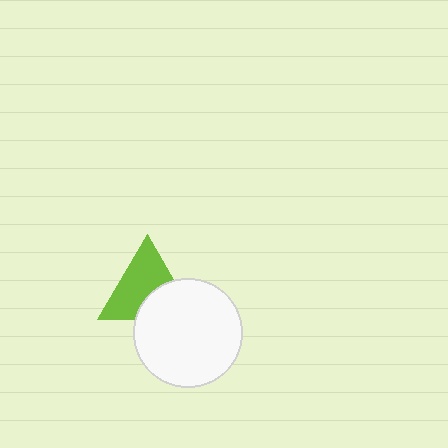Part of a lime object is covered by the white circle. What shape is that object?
It is a triangle.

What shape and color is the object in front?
The object in front is a white circle.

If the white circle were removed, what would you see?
You would see the complete lime triangle.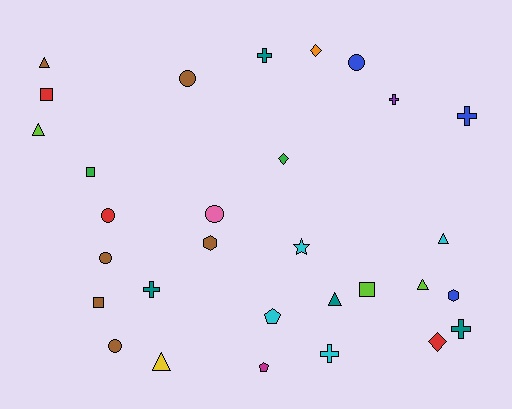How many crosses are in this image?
There are 6 crosses.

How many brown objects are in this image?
There are 6 brown objects.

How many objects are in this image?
There are 30 objects.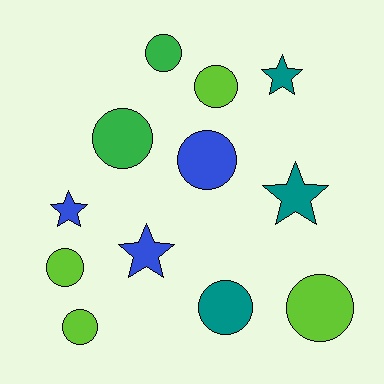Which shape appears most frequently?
Circle, with 8 objects.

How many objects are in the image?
There are 12 objects.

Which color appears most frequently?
Lime, with 4 objects.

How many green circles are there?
There are 2 green circles.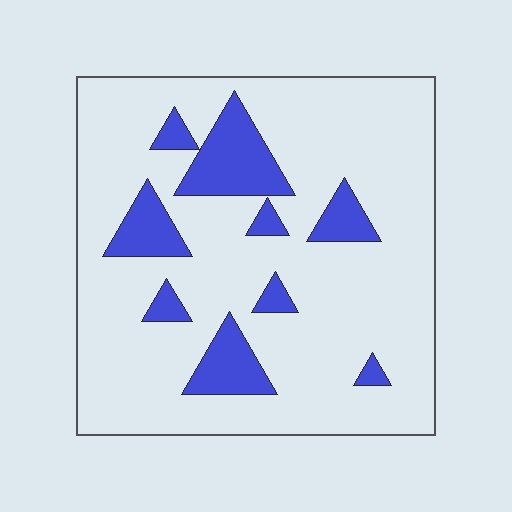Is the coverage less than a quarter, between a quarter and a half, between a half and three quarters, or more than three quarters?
Less than a quarter.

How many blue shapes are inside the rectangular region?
9.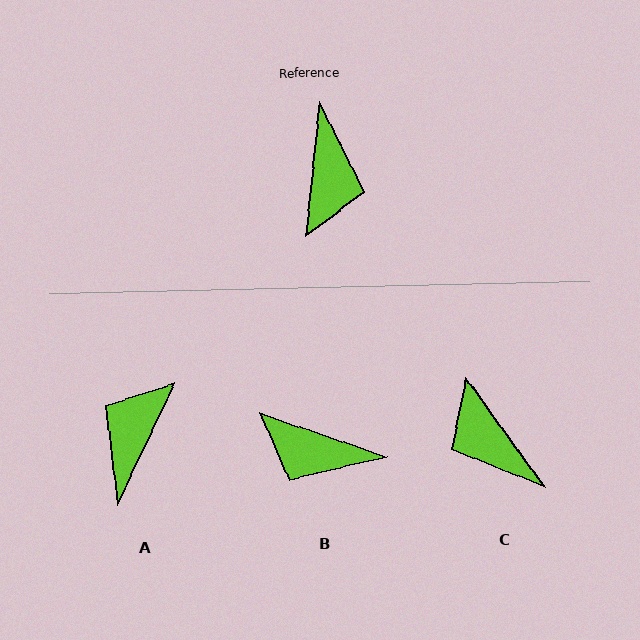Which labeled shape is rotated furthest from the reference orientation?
A, about 161 degrees away.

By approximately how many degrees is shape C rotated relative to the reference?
Approximately 138 degrees clockwise.